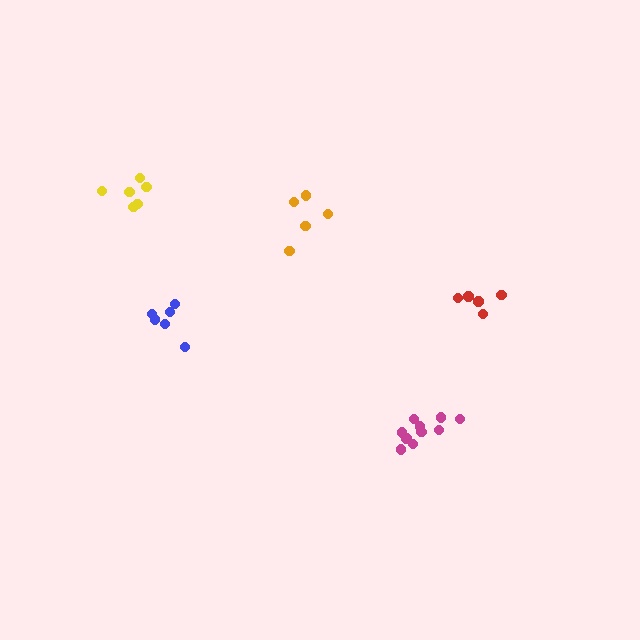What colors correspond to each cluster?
The clusters are colored: yellow, blue, orange, magenta, red.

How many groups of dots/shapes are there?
There are 5 groups.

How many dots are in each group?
Group 1: 6 dots, Group 2: 6 dots, Group 3: 5 dots, Group 4: 10 dots, Group 5: 5 dots (32 total).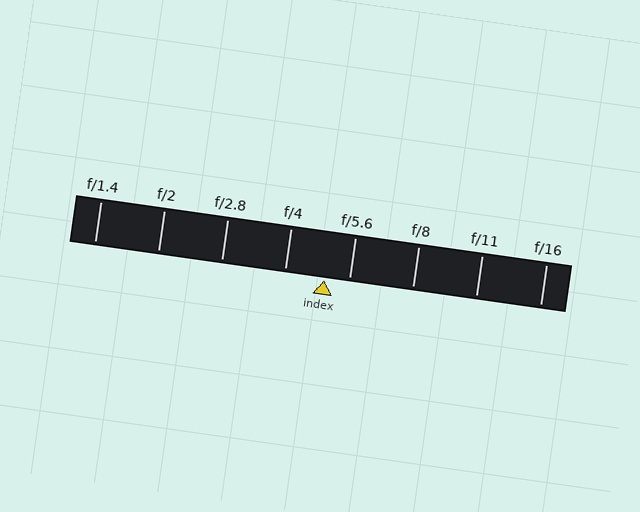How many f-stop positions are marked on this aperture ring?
There are 8 f-stop positions marked.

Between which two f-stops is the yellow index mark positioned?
The index mark is between f/4 and f/5.6.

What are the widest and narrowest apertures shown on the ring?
The widest aperture shown is f/1.4 and the narrowest is f/16.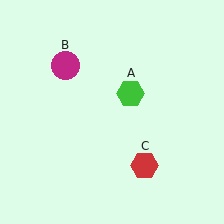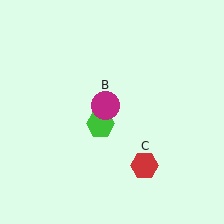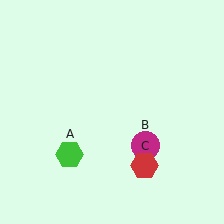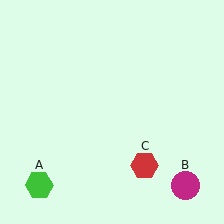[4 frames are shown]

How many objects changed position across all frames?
2 objects changed position: green hexagon (object A), magenta circle (object B).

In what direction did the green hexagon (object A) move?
The green hexagon (object A) moved down and to the left.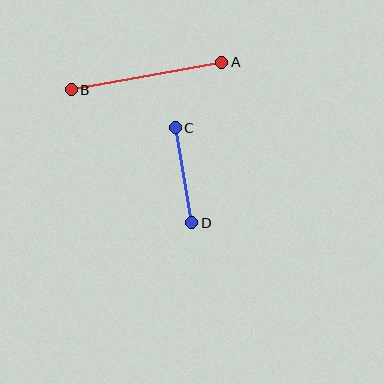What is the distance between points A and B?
The distance is approximately 153 pixels.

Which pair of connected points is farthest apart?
Points A and B are farthest apart.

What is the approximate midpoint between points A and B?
The midpoint is at approximately (147, 76) pixels.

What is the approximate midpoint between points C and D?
The midpoint is at approximately (183, 175) pixels.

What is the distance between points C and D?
The distance is approximately 96 pixels.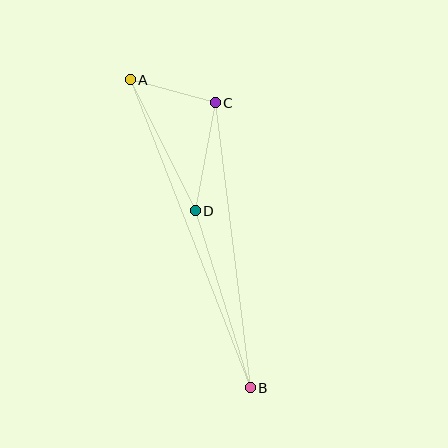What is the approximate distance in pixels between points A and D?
The distance between A and D is approximately 146 pixels.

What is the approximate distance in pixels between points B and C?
The distance between B and C is approximately 287 pixels.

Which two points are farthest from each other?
Points A and B are farthest from each other.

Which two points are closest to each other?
Points A and C are closest to each other.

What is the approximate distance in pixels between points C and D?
The distance between C and D is approximately 109 pixels.